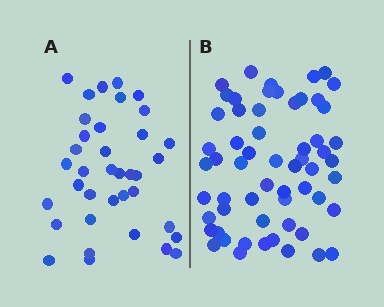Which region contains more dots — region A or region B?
Region B (the right region) has more dots.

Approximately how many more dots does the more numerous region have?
Region B has approximately 20 more dots than region A.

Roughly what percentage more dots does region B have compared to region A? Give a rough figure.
About 60% more.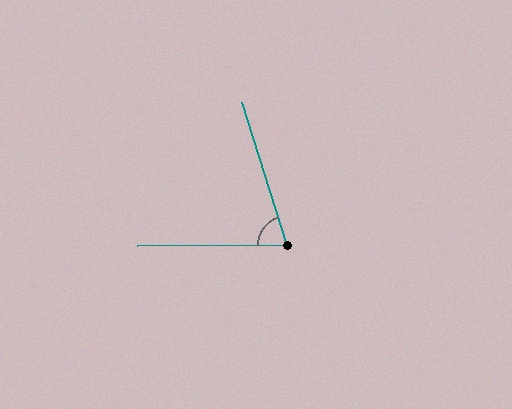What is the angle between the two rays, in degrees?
Approximately 73 degrees.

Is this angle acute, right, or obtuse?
It is acute.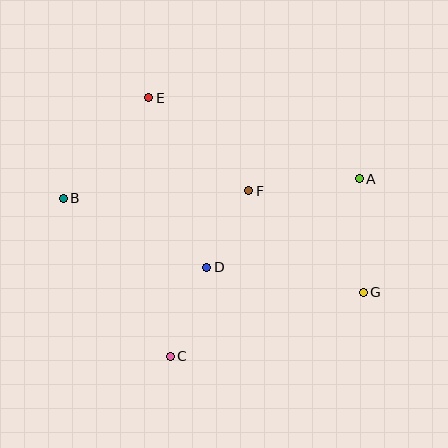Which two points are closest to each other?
Points D and F are closest to each other.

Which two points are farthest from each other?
Points B and G are farthest from each other.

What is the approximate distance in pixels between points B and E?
The distance between B and E is approximately 132 pixels.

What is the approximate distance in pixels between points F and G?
The distance between F and G is approximately 153 pixels.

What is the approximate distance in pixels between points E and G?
The distance between E and G is approximately 290 pixels.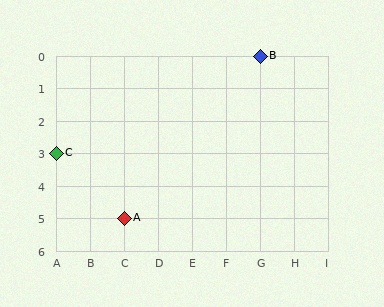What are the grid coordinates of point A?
Point A is at grid coordinates (C, 5).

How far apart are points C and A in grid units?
Points C and A are 2 columns and 2 rows apart (about 2.8 grid units diagonally).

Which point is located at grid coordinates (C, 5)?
Point A is at (C, 5).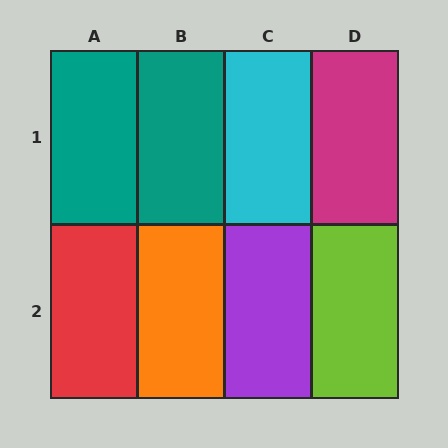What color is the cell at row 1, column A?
Teal.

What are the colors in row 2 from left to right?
Red, orange, purple, lime.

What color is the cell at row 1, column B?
Teal.